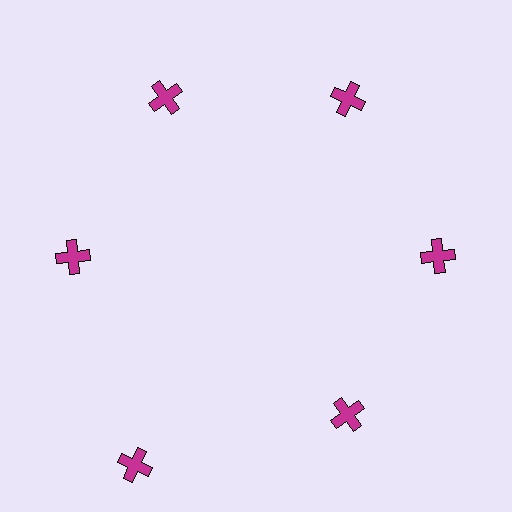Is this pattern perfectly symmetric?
No. The 6 magenta crosses are arranged in a ring, but one element near the 7 o'clock position is pushed outward from the center, breaking the 6-fold rotational symmetry.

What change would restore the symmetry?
The symmetry would be restored by moving it inward, back onto the ring so that all 6 crosses sit at equal angles and equal distance from the center.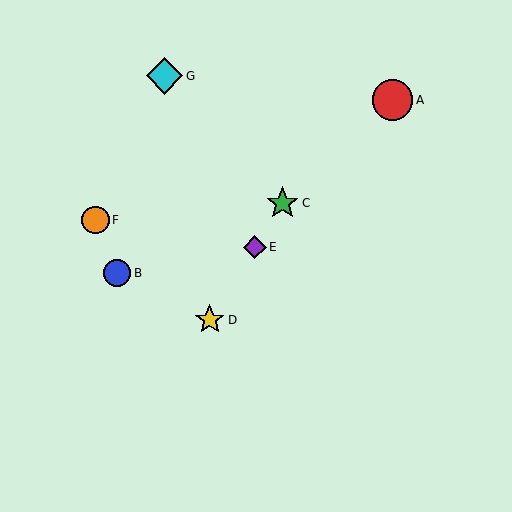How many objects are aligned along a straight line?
3 objects (C, D, E) are aligned along a straight line.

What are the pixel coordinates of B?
Object B is at (117, 273).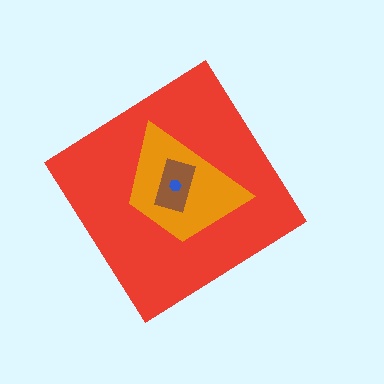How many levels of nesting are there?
4.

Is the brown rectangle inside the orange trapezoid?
Yes.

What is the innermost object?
The blue hexagon.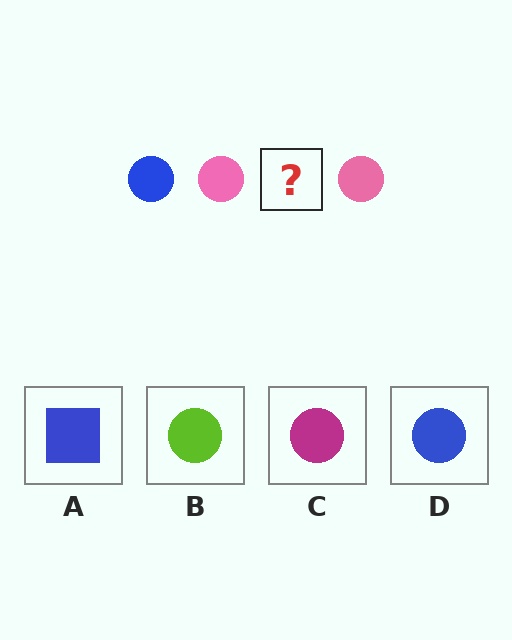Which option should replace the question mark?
Option D.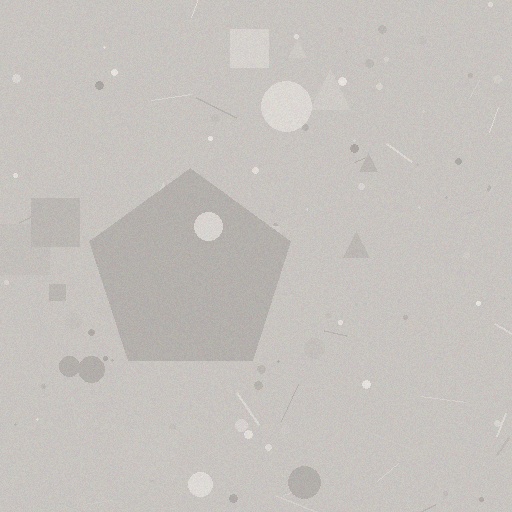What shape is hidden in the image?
A pentagon is hidden in the image.